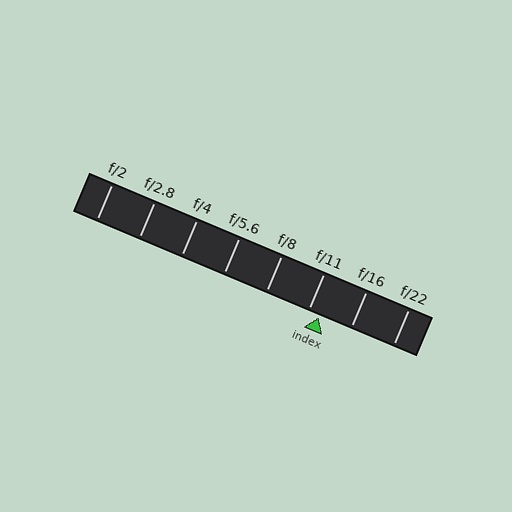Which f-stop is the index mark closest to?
The index mark is closest to f/11.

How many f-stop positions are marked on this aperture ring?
There are 8 f-stop positions marked.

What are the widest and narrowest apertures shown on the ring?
The widest aperture shown is f/2 and the narrowest is f/22.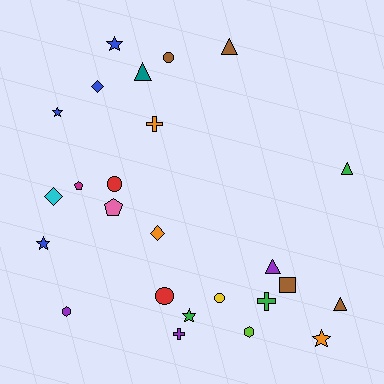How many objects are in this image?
There are 25 objects.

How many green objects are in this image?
There are 3 green objects.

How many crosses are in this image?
There are 3 crosses.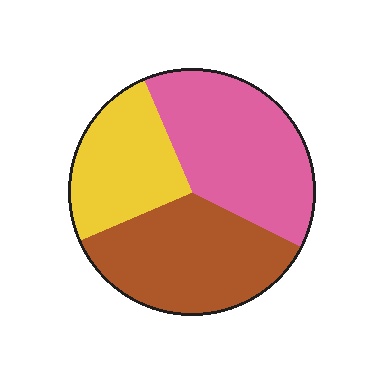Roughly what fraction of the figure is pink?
Pink covers roughly 40% of the figure.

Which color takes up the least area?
Yellow, at roughly 25%.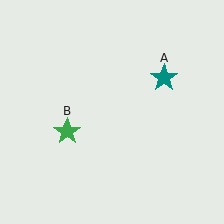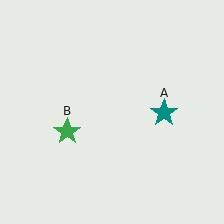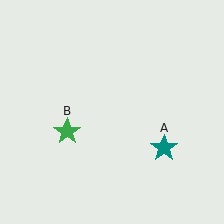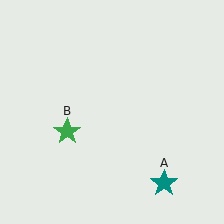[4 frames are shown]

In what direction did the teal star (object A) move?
The teal star (object A) moved down.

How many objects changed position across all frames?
1 object changed position: teal star (object A).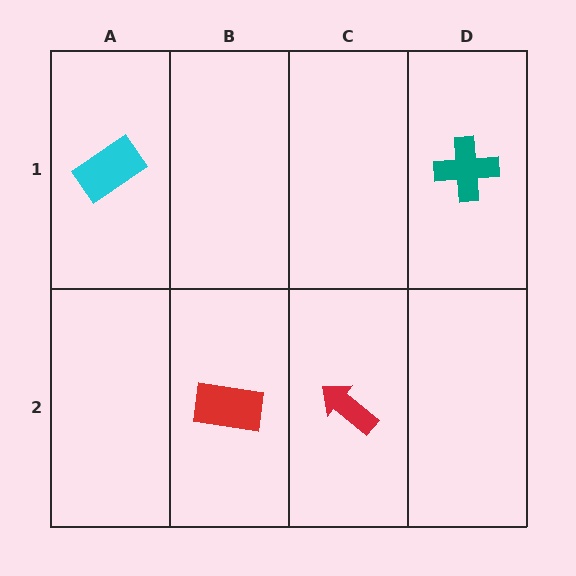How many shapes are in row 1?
2 shapes.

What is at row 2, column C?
A red arrow.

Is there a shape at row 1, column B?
No, that cell is empty.